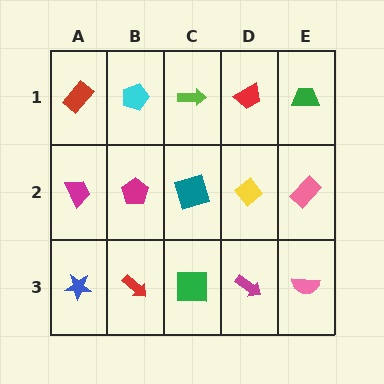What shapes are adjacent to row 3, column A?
A magenta trapezoid (row 2, column A), a red arrow (row 3, column B).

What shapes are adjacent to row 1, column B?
A magenta pentagon (row 2, column B), a red rectangle (row 1, column A), a lime arrow (row 1, column C).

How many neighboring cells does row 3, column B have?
3.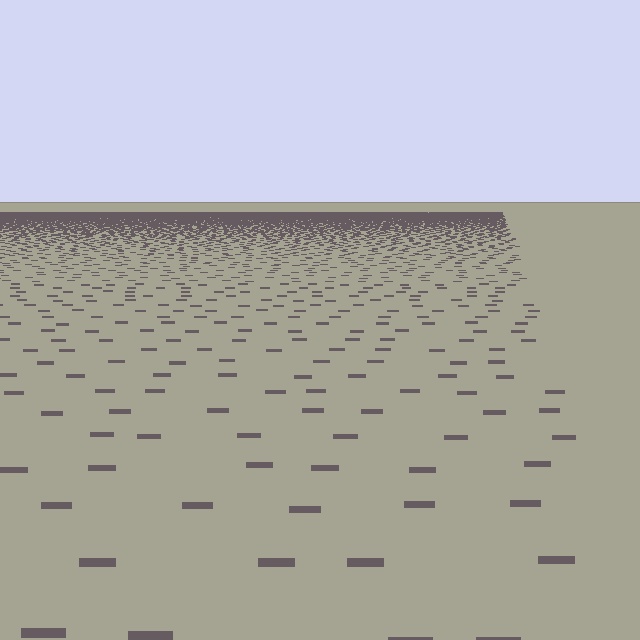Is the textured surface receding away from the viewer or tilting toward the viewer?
The surface is receding away from the viewer. Texture elements get smaller and denser toward the top.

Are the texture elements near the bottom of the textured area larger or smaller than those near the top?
Larger. Near the bottom, elements are closer to the viewer and appear at a bigger on-screen size.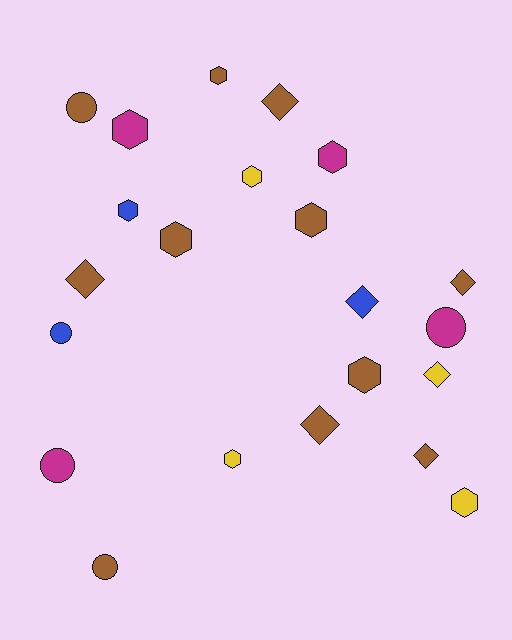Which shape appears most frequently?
Hexagon, with 10 objects.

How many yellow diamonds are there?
There is 1 yellow diamond.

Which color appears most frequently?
Brown, with 11 objects.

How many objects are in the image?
There are 22 objects.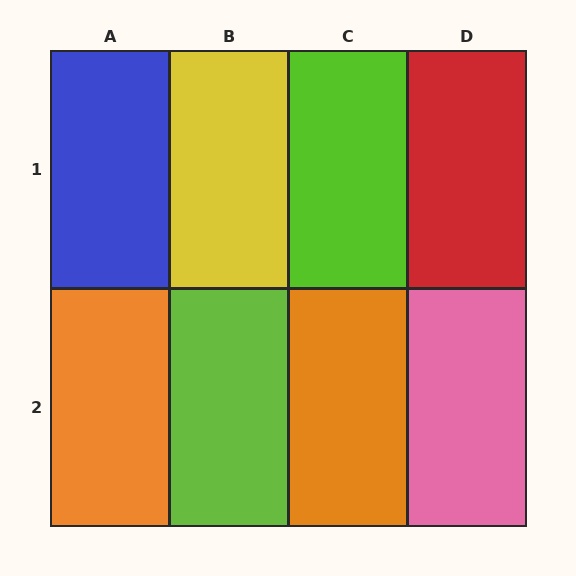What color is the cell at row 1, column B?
Yellow.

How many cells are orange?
2 cells are orange.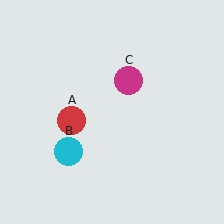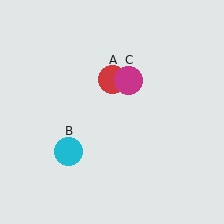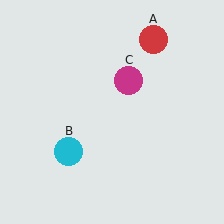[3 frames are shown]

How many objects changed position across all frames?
1 object changed position: red circle (object A).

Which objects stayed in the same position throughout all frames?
Cyan circle (object B) and magenta circle (object C) remained stationary.